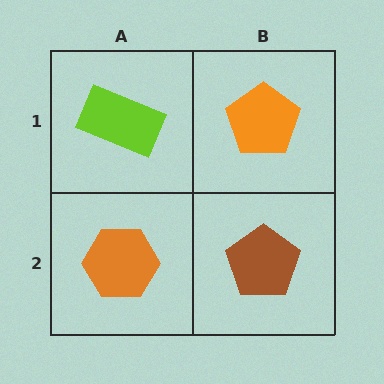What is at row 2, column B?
A brown pentagon.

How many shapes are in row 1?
2 shapes.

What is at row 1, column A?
A lime rectangle.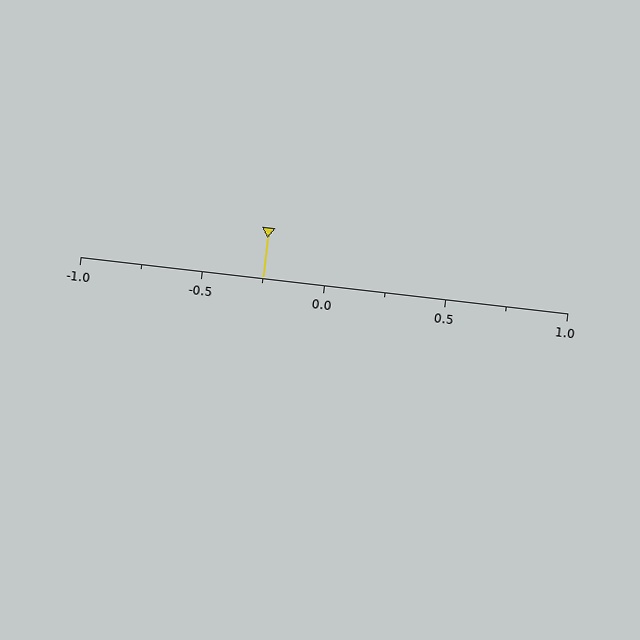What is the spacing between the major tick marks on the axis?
The major ticks are spaced 0.5 apart.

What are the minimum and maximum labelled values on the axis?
The axis runs from -1.0 to 1.0.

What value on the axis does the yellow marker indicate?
The marker indicates approximately -0.25.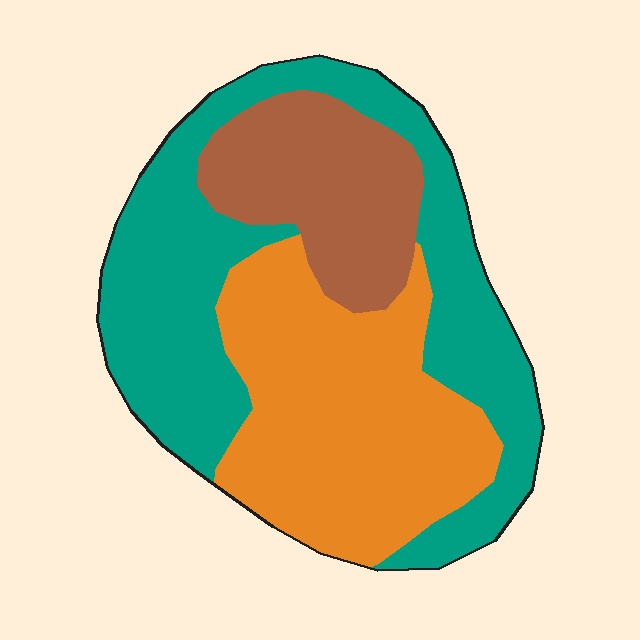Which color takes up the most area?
Teal, at roughly 45%.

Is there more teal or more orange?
Teal.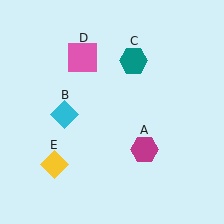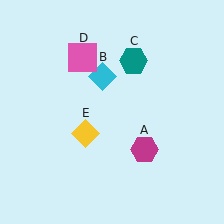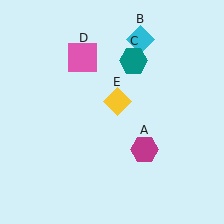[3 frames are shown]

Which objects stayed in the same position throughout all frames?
Magenta hexagon (object A) and teal hexagon (object C) and pink square (object D) remained stationary.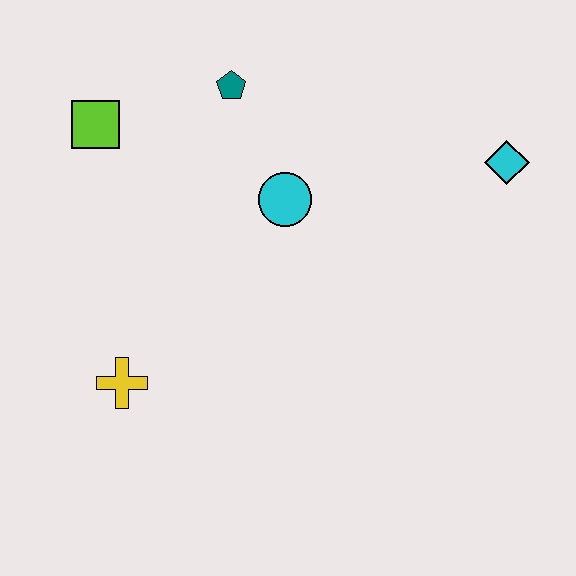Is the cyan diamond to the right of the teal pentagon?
Yes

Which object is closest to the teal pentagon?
The cyan circle is closest to the teal pentagon.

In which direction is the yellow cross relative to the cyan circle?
The yellow cross is below the cyan circle.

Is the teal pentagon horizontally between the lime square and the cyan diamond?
Yes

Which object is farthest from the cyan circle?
The yellow cross is farthest from the cyan circle.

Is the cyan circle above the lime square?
No